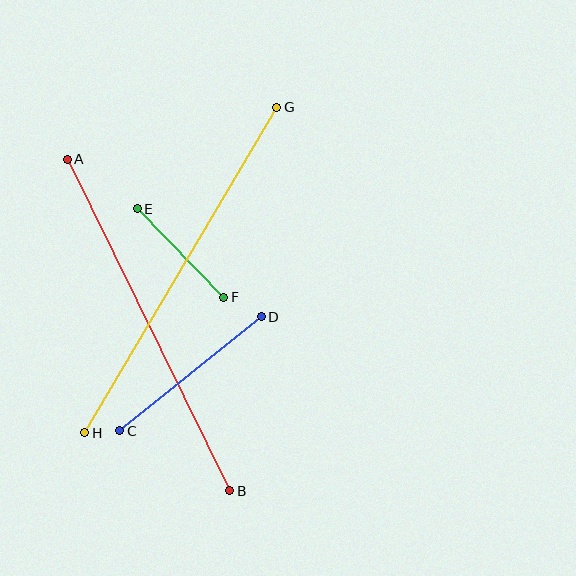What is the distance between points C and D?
The distance is approximately 182 pixels.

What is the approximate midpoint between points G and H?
The midpoint is at approximately (181, 270) pixels.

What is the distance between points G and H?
The distance is approximately 378 pixels.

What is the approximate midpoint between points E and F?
The midpoint is at approximately (180, 253) pixels.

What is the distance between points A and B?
The distance is approximately 369 pixels.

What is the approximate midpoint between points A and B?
The midpoint is at approximately (148, 325) pixels.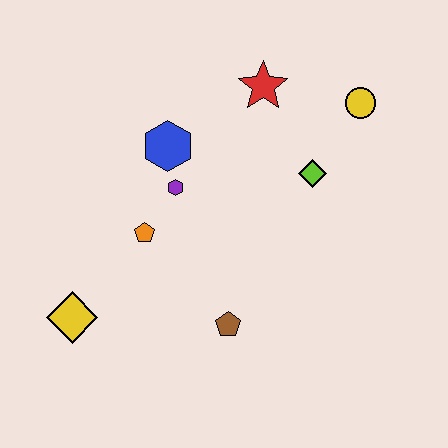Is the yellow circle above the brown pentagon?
Yes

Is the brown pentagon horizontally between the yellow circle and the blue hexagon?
Yes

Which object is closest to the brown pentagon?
The orange pentagon is closest to the brown pentagon.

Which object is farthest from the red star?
The yellow diamond is farthest from the red star.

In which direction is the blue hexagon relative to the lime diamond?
The blue hexagon is to the left of the lime diamond.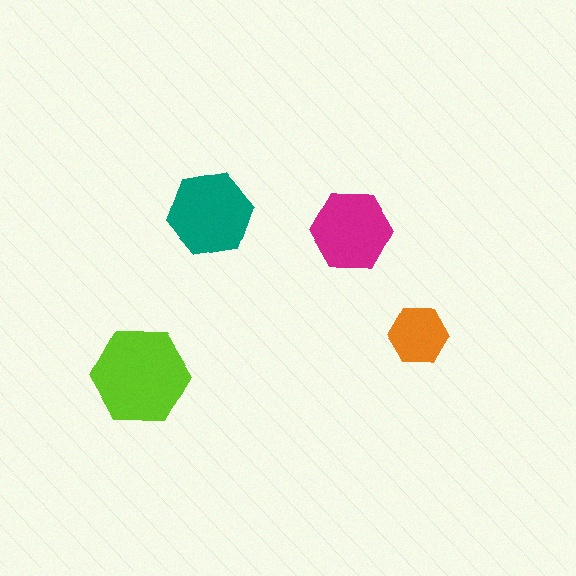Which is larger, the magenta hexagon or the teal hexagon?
The teal one.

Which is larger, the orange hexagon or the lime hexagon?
The lime one.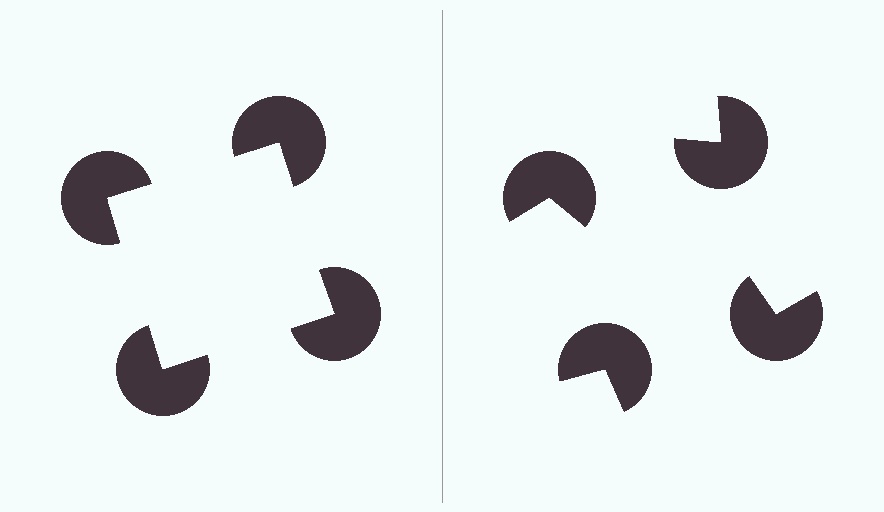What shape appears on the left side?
An illusory square.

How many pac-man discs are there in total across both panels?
8 — 4 on each side.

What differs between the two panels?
The pac-man discs are positioned identically on both sides; only the wedge orientations differ. On the left they align to a square; on the right they are misaligned.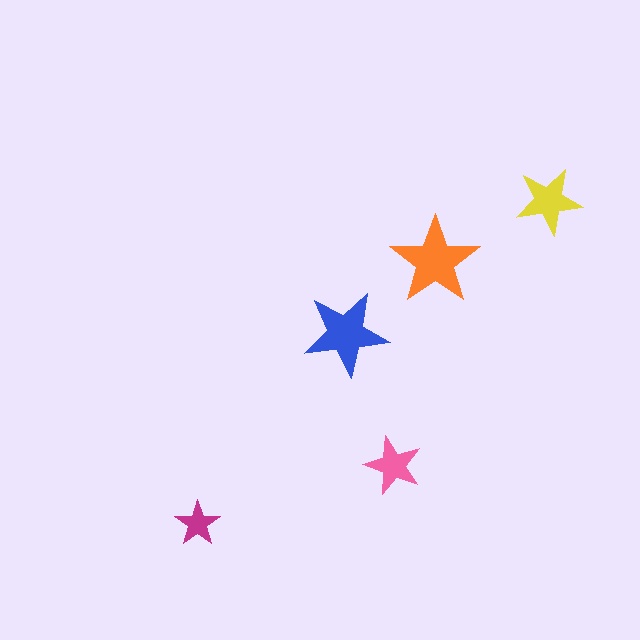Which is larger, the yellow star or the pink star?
The yellow one.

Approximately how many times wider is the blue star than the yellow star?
About 1.5 times wider.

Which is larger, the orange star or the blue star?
The orange one.